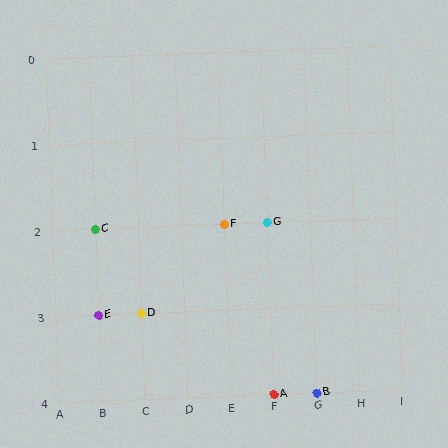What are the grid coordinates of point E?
Point E is at grid coordinates (B, 3).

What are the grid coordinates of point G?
Point G is at grid coordinates (F, 2).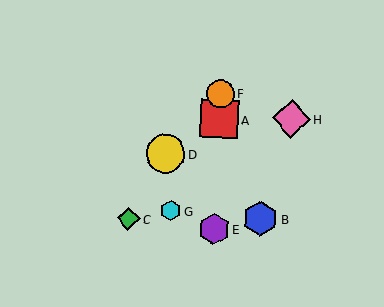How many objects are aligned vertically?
3 objects (A, E, F) are aligned vertically.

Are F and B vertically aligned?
No, F is at x≈221 and B is at x≈261.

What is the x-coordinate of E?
Object E is at x≈214.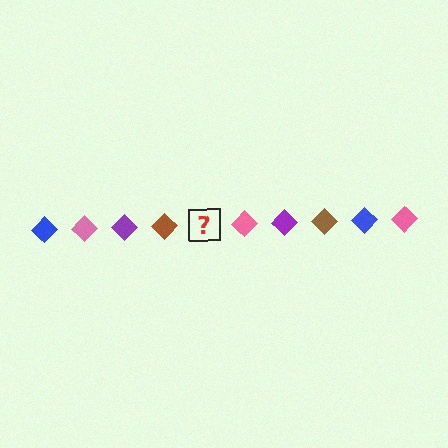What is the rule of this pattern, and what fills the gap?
The rule is that the pattern cycles through blue, pink, purple, brown diamonds. The gap should be filled with a blue diamond.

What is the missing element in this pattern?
The missing element is a blue diamond.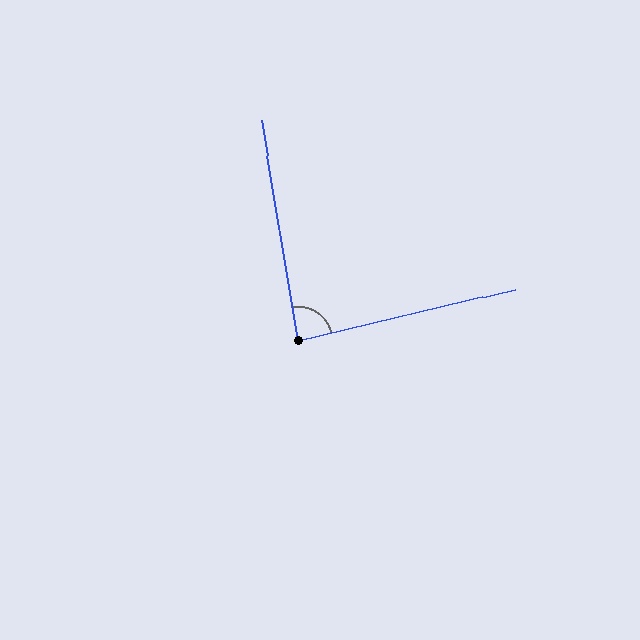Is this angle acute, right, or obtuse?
It is approximately a right angle.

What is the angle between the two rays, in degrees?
Approximately 86 degrees.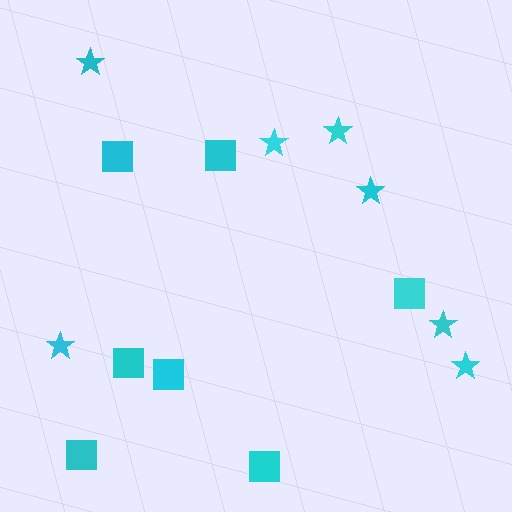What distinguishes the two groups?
There are 2 groups: one group of stars (7) and one group of squares (7).